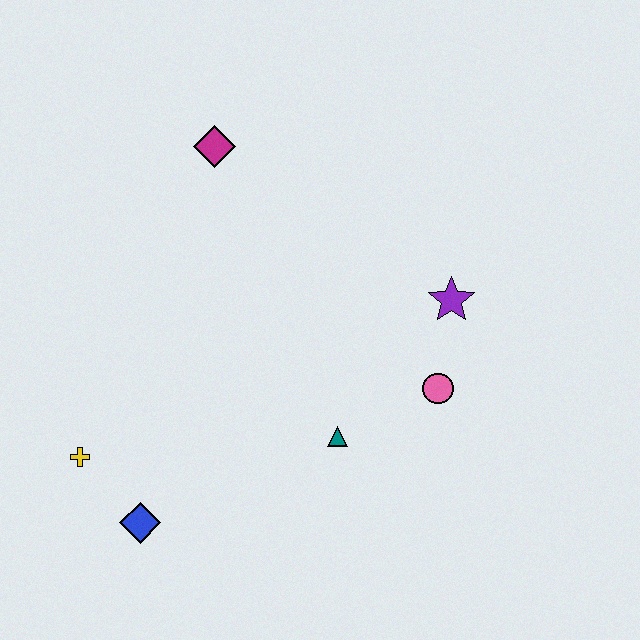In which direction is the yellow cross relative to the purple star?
The yellow cross is to the left of the purple star.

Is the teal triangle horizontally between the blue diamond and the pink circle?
Yes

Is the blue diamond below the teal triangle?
Yes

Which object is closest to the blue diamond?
The yellow cross is closest to the blue diamond.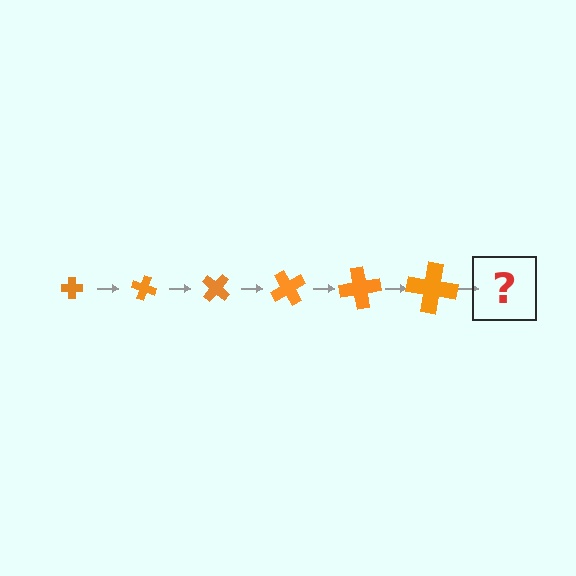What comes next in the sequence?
The next element should be a cross, larger than the previous one and rotated 120 degrees from the start.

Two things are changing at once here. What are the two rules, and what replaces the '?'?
The two rules are that the cross grows larger each step and it rotates 20 degrees each step. The '?' should be a cross, larger than the previous one and rotated 120 degrees from the start.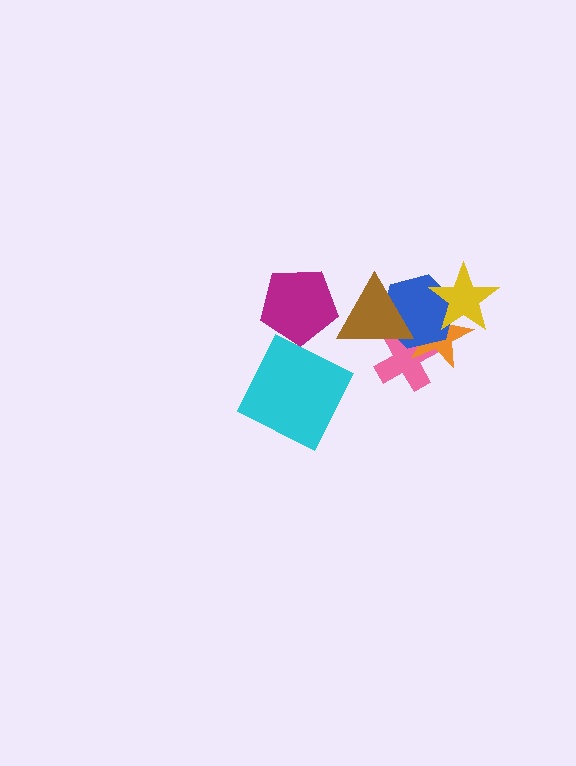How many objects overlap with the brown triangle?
4 objects overlap with the brown triangle.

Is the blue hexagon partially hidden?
Yes, it is partially covered by another shape.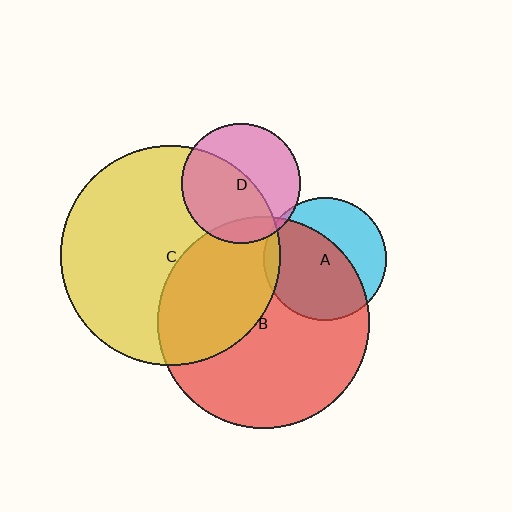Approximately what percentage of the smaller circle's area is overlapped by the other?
Approximately 5%.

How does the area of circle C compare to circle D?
Approximately 3.4 times.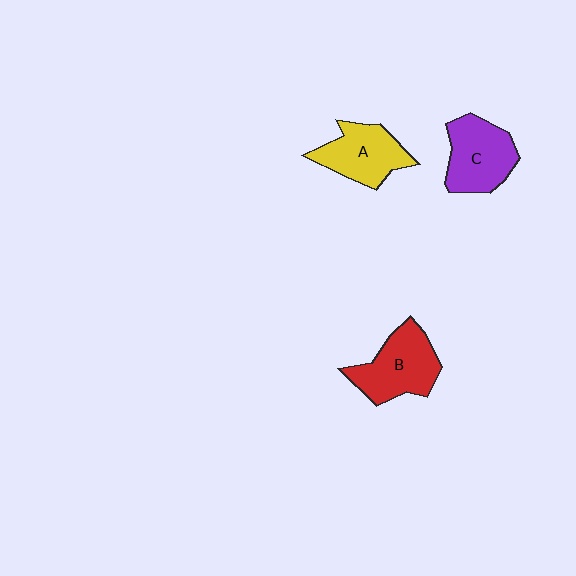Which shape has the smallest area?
Shape A (yellow).